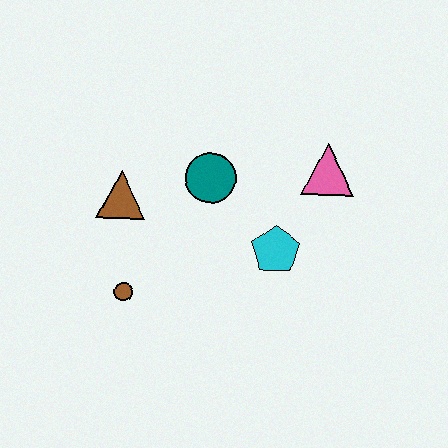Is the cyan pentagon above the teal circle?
No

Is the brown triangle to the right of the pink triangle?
No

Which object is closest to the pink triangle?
The cyan pentagon is closest to the pink triangle.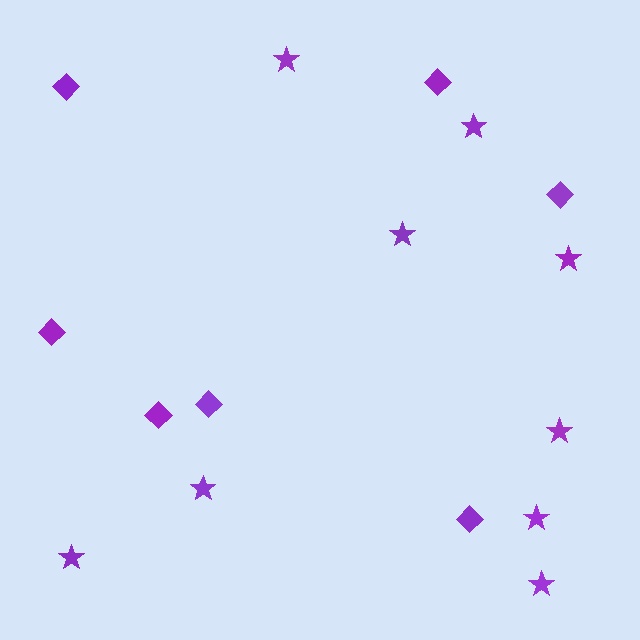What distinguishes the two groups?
There are 2 groups: one group of stars (9) and one group of diamonds (7).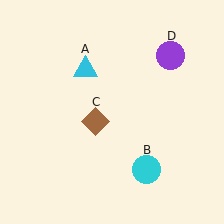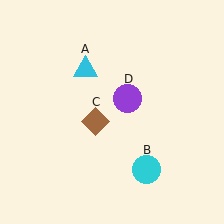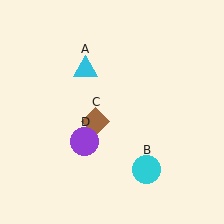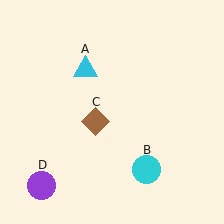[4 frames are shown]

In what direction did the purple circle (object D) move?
The purple circle (object D) moved down and to the left.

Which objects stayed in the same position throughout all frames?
Cyan triangle (object A) and cyan circle (object B) and brown diamond (object C) remained stationary.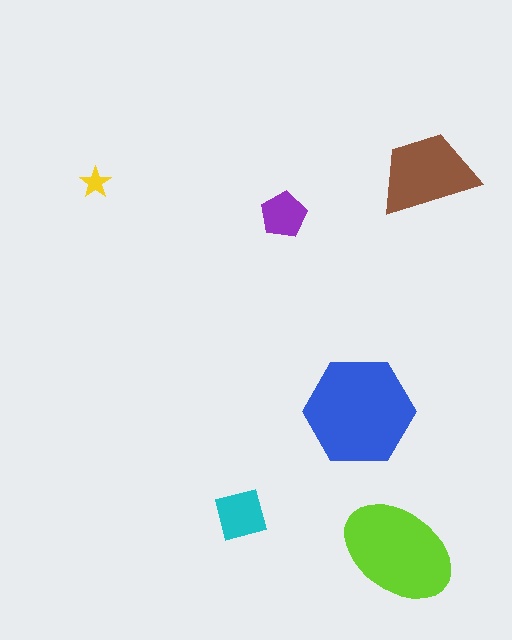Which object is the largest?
The blue hexagon.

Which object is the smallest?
The yellow star.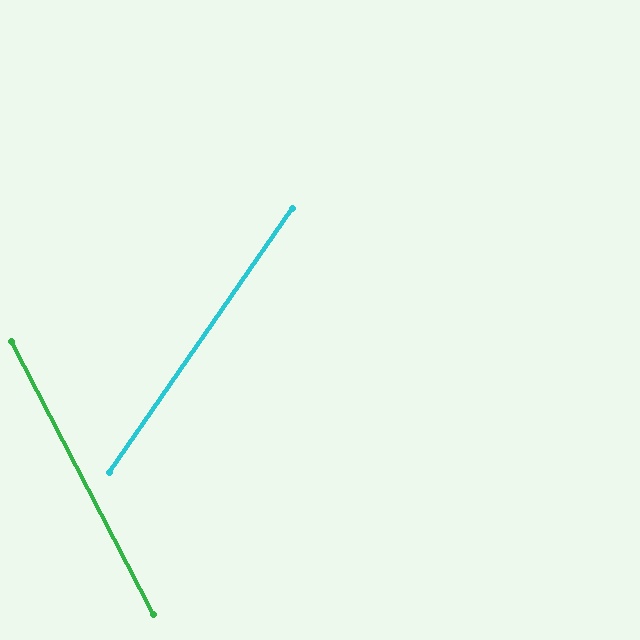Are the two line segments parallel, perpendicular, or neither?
Neither parallel nor perpendicular — they differ by about 62°.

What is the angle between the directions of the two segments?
Approximately 62 degrees.